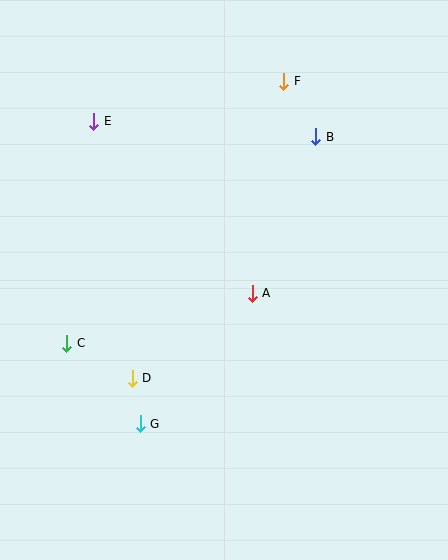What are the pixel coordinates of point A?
Point A is at (252, 293).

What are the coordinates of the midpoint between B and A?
The midpoint between B and A is at (284, 215).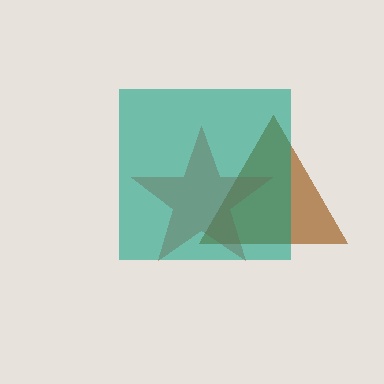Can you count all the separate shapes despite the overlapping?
Yes, there are 3 separate shapes.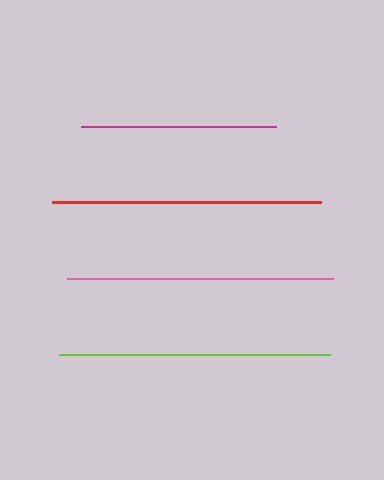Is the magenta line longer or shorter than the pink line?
The pink line is longer than the magenta line.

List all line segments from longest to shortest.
From longest to shortest: lime, red, pink, magenta.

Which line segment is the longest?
The lime line is the longest at approximately 271 pixels.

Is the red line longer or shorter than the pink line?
The red line is longer than the pink line.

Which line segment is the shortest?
The magenta line is the shortest at approximately 194 pixels.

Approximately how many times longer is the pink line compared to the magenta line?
The pink line is approximately 1.4 times the length of the magenta line.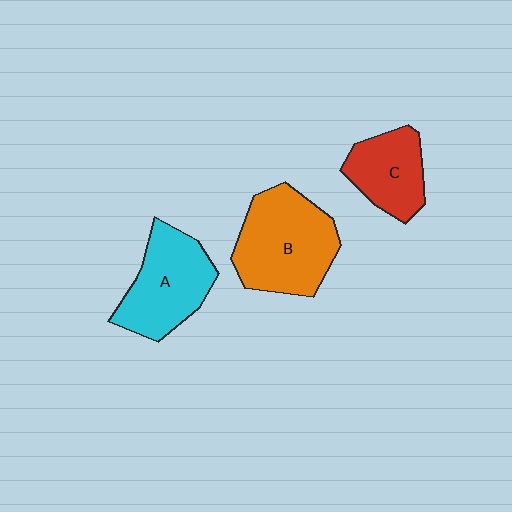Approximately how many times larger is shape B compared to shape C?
Approximately 1.6 times.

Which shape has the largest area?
Shape B (orange).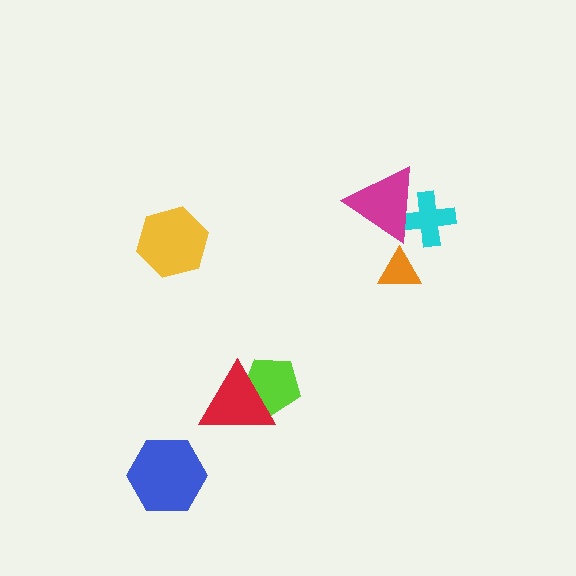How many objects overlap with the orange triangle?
0 objects overlap with the orange triangle.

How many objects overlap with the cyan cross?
1 object overlaps with the cyan cross.